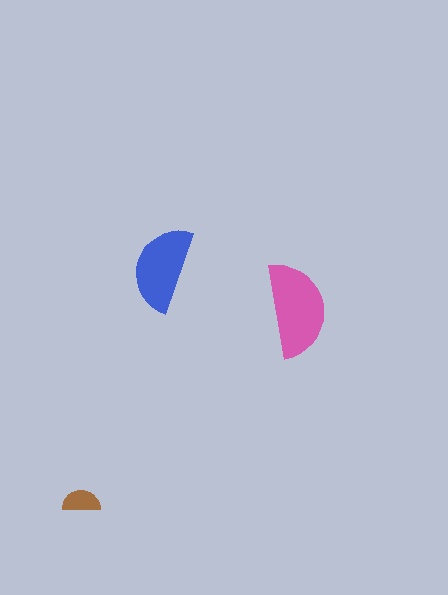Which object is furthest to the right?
The pink semicircle is rightmost.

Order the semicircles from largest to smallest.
the pink one, the blue one, the brown one.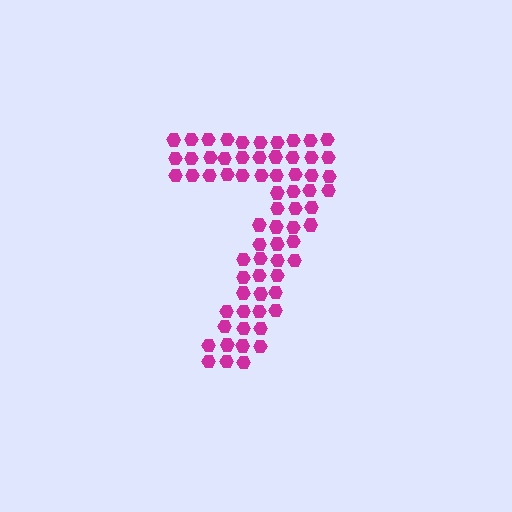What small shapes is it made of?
It is made of small hexagons.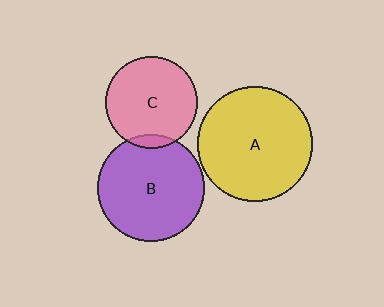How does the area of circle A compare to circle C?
Approximately 1.6 times.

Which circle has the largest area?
Circle A (yellow).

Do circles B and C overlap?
Yes.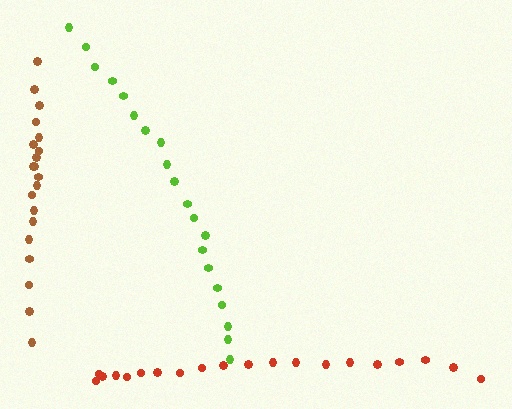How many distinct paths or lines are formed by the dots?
There are 3 distinct paths.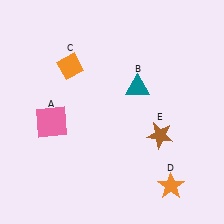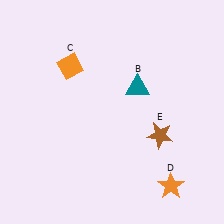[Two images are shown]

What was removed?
The pink square (A) was removed in Image 2.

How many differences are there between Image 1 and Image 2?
There is 1 difference between the two images.